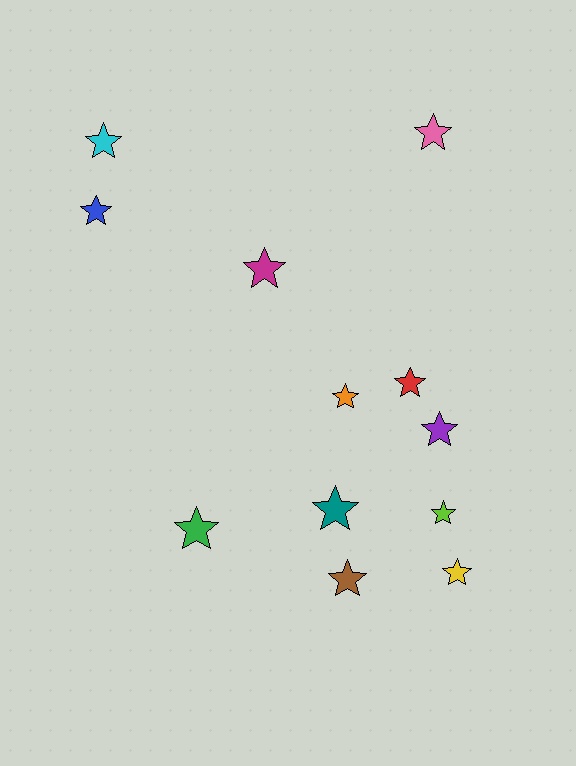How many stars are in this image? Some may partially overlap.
There are 12 stars.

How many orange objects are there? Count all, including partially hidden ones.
There is 1 orange object.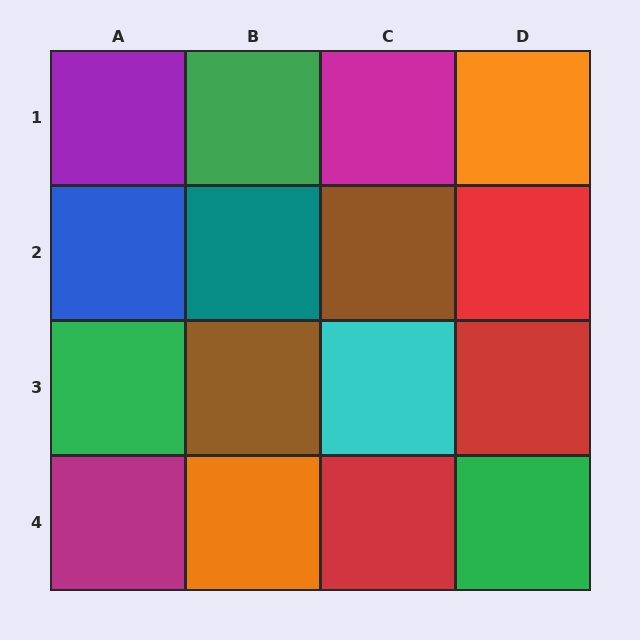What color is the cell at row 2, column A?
Blue.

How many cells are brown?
2 cells are brown.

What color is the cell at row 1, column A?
Purple.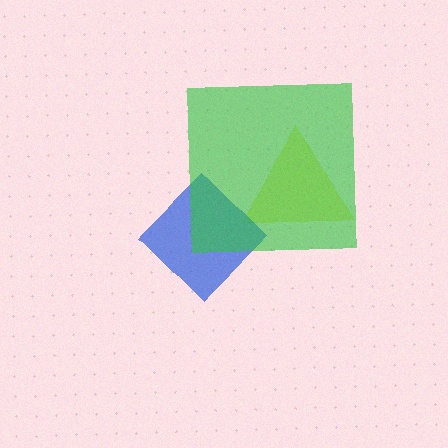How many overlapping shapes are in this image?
There are 3 overlapping shapes in the image.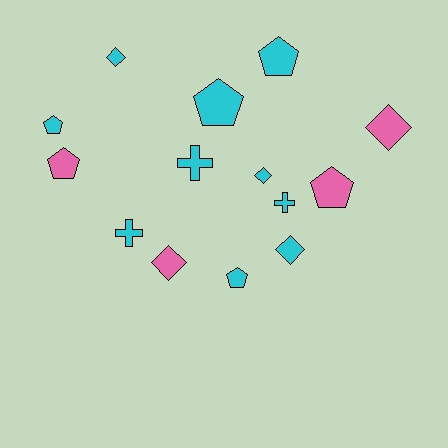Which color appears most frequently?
Cyan, with 10 objects.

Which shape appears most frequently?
Pentagon, with 6 objects.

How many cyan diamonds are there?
There are 3 cyan diamonds.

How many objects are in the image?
There are 14 objects.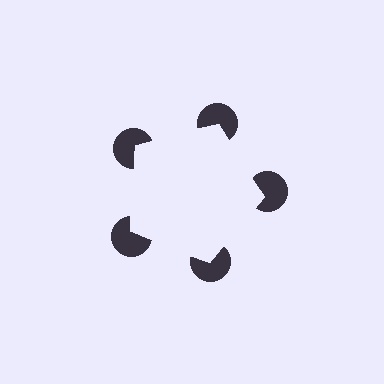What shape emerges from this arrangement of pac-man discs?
An illusory pentagon — its edges are inferred from the aligned wedge cuts in the pac-man discs, not physically drawn.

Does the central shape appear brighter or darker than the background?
It typically appears slightly brighter than the background, even though no actual brightness change is drawn.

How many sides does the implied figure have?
5 sides.